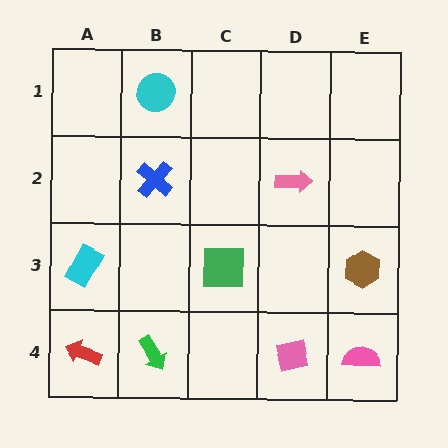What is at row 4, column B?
A green arrow.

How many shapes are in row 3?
3 shapes.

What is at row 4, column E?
A pink semicircle.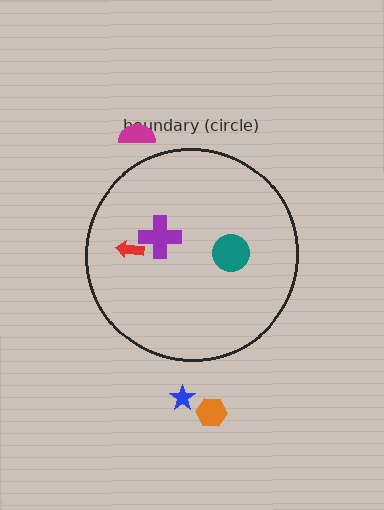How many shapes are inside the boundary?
3 inside, 3 outside.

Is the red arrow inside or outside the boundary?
Inside.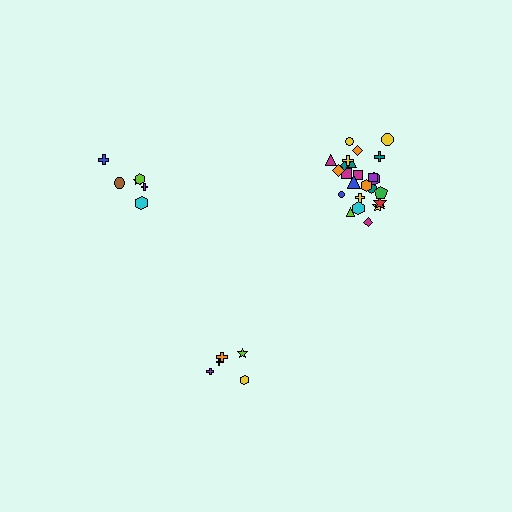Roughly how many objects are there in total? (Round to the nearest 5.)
Roughly 35 objects in total.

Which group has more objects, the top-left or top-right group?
The top-right group.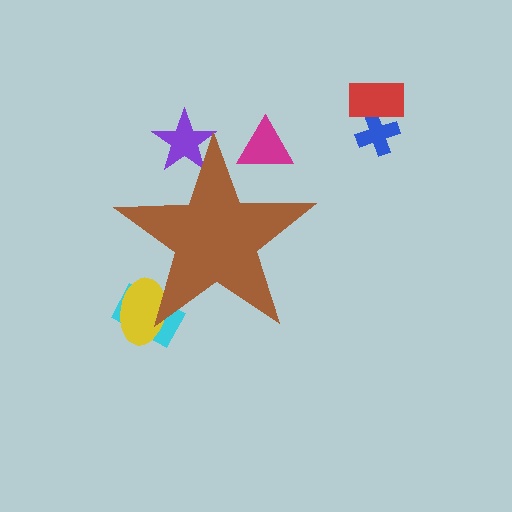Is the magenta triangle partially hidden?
Yes, the magenta triangle is partially hidden behind the brown star.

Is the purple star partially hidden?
Yes, the purple star is partially hidden behind the brown star.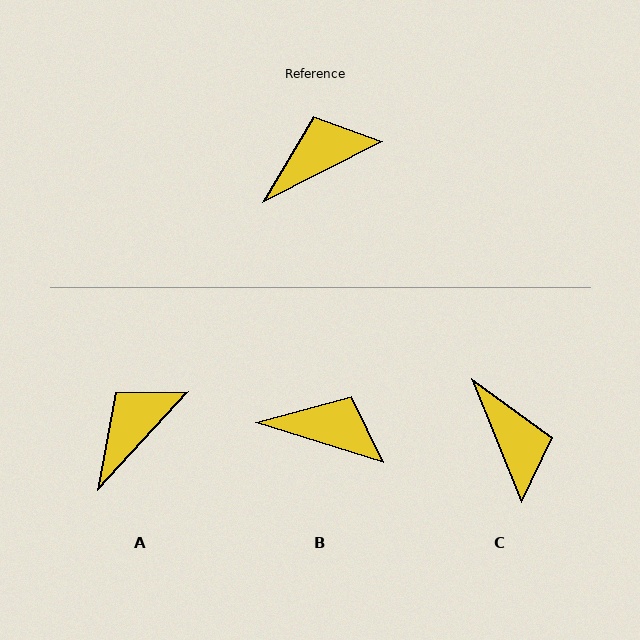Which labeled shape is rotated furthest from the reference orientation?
C, about 95 degrees away.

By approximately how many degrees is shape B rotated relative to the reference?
Approximately 44 degrees clockwise.